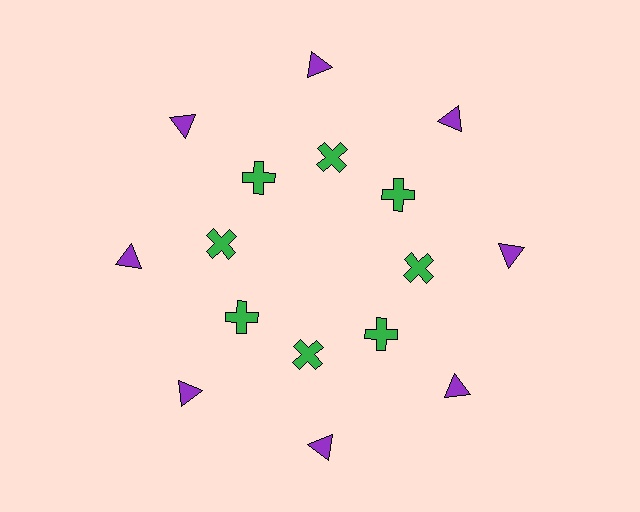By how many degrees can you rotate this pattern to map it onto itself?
The pattern maps onto itself every 45 degrees of rotation.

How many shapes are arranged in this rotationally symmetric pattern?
There are 16 shapes, arranged in 8 groups of 2.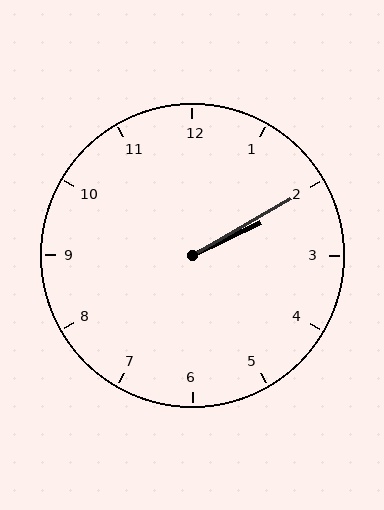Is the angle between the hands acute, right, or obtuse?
It is acute.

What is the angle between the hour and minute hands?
Approximately 5 degrees.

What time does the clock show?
2:10.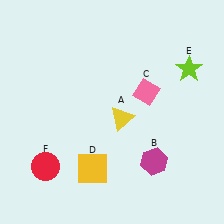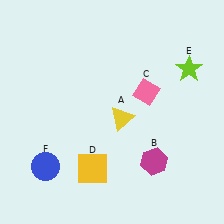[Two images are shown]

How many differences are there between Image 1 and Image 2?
There is 1 difference between the two images.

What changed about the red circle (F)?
In Image 1, F is red. In Image 2, it changed to blue.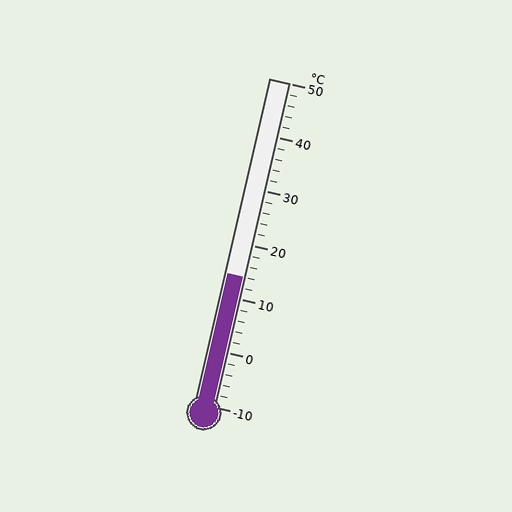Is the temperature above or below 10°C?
The temperature is above 10°C.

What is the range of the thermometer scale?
The thermometer scale ranges from -10°C to 50°C.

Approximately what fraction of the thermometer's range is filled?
The thermometer is filled to approximately 40% of its range.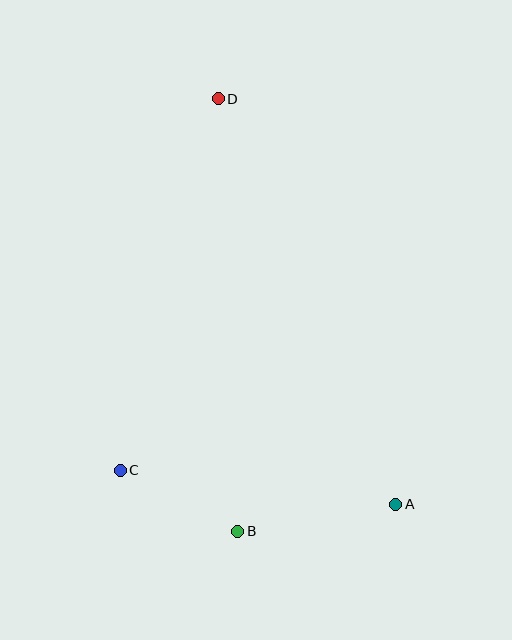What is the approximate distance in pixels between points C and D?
The distance between C and D is approximately 384 pixels.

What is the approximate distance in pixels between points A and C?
The distance between A and C is approximately 278 pixels.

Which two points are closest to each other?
Points B and C are closest to each other.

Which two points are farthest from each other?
Points A and D are farthest from each other.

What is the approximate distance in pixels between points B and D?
The distance between B and D is approximately 433 pixels.